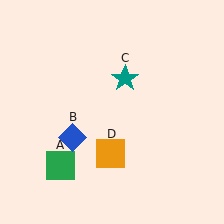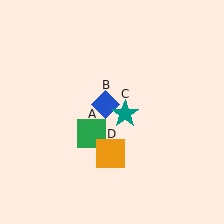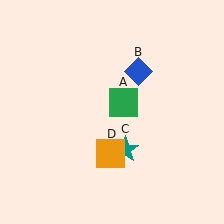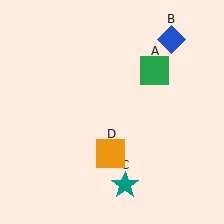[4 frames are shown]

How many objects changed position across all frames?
3 objects changed position: green square (object A), blue diamond (object B), teal star (object C).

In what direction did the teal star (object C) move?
The teal star (object C) moved down.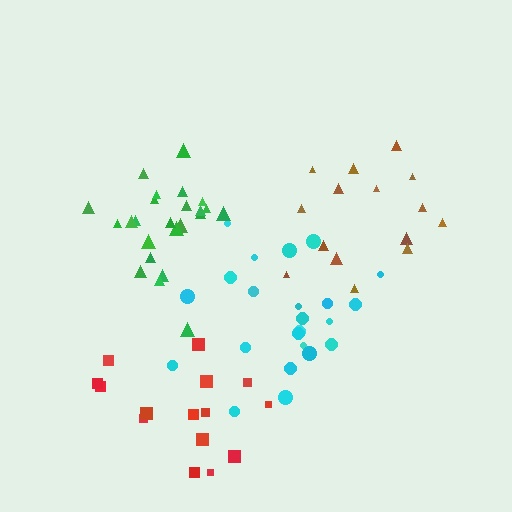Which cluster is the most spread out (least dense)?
Red.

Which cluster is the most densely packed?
Green.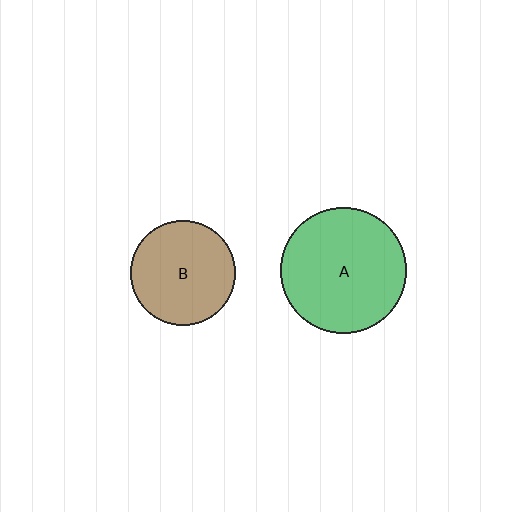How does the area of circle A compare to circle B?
Approximately 1.4 times.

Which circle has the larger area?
Circle A (green).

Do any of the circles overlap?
No, none of the circles overlap.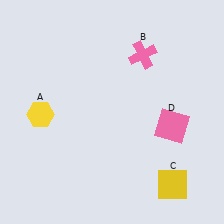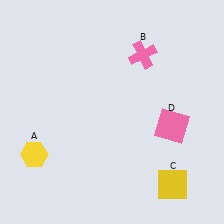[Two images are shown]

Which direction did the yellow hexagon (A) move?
The yellow hexagon (A) moved down.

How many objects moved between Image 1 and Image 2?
1 object moved between the two images.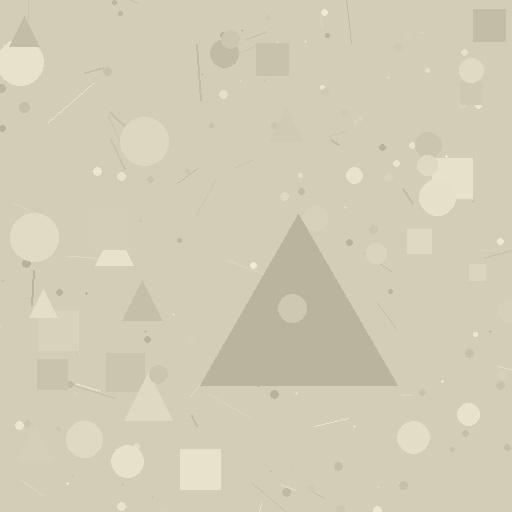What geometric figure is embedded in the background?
A triangle is embedded in the background.